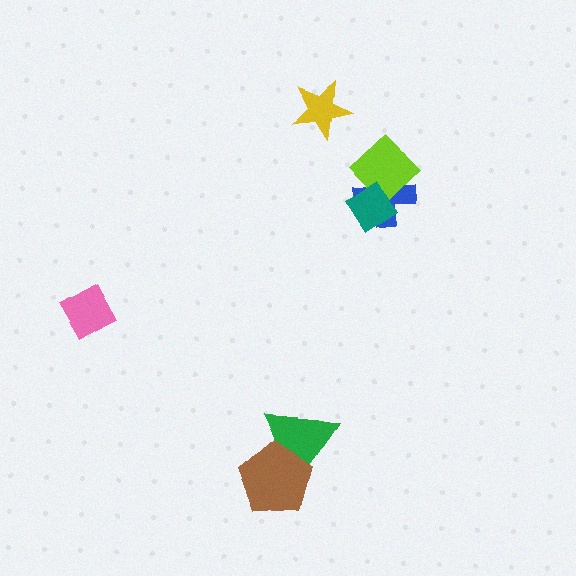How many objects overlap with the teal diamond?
2 objects overlap with the teal diamond.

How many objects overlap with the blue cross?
2 objects overlap with the blue cross.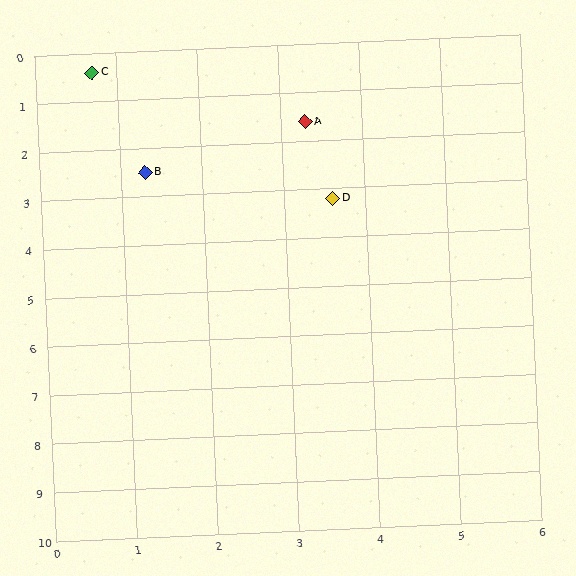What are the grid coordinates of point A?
Point A is at approximately (3.3, 1.6).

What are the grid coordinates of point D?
Point D is at approximately (3.6, 3.2).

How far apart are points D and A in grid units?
Points D and A are about 1.6 grid units apart.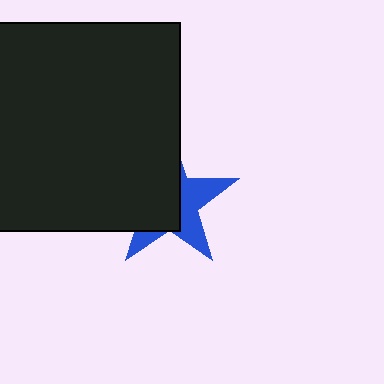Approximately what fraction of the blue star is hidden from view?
Roughly 58% of the blue star is hidden behind the black square.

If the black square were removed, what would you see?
You would see the complete blue star.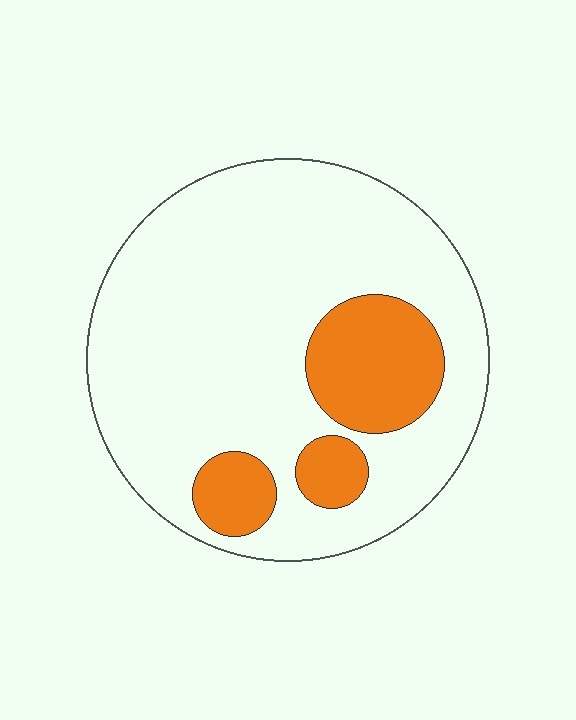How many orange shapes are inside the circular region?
3.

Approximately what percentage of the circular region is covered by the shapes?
Approximately 20%.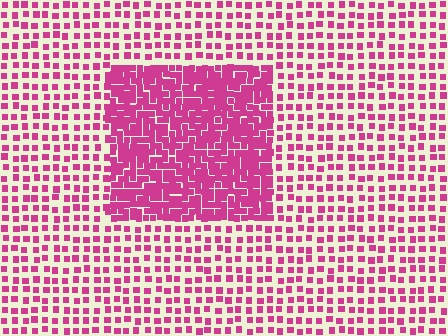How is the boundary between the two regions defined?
The boundary is defined by a change in element density (approximately 2.4x ratio). All elements are the same color, size, and shape.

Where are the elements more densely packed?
The elements are more densely packed inside the rectangle boundary.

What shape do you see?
I see a rectangle.